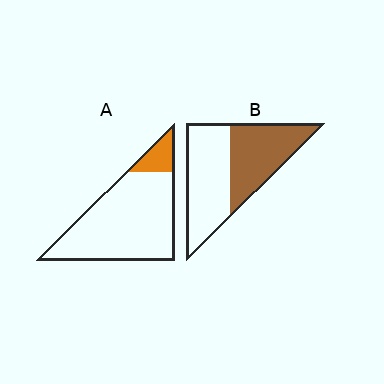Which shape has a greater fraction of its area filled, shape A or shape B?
Shape B.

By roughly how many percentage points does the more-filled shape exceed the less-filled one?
By roughly 35 percentage points (B over A).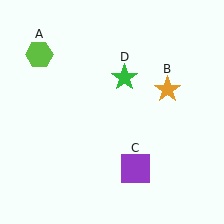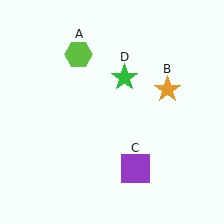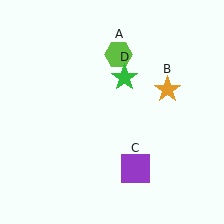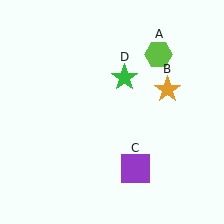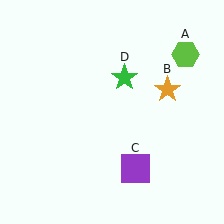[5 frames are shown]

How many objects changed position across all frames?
1 object changed position: lime hexagon (object A).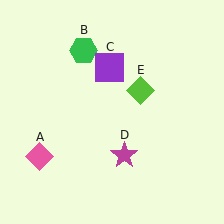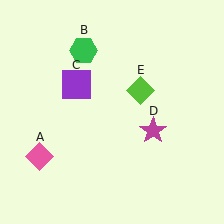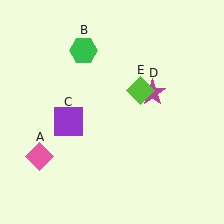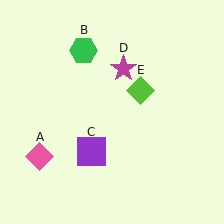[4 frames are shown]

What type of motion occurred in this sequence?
The purple square (object C), magenta star (object D) rotated counterclockwise around the center of the scene.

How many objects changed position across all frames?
2 objects changed position: purple square (object C), magenta star (object D).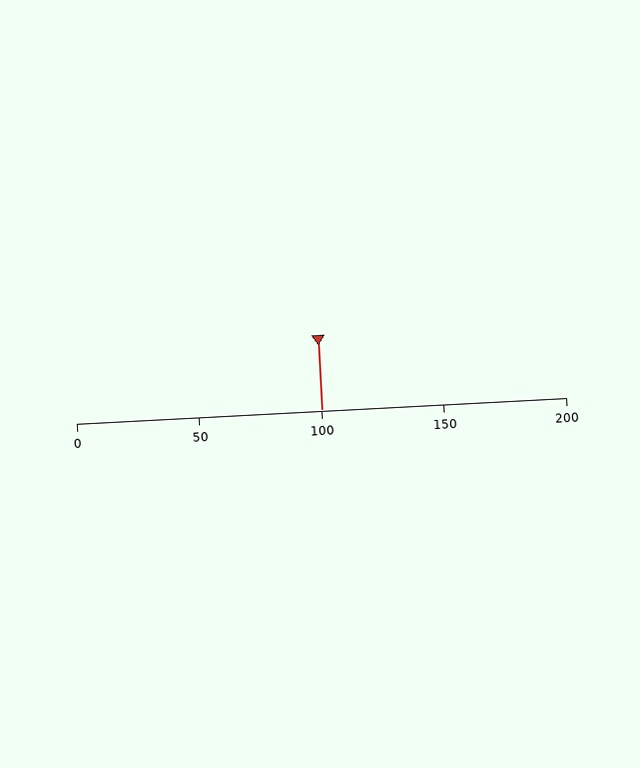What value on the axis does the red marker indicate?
The marker indicates approximately 100.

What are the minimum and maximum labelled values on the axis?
The axis runs from 0 to 200.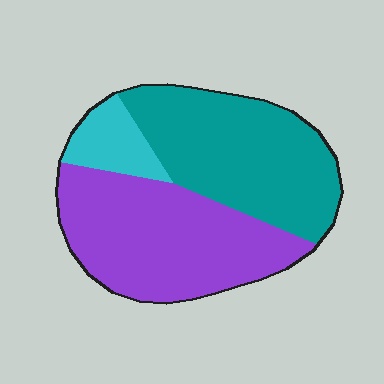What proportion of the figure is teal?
Teal covers around 45% of the figure.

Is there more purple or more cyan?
Purple.